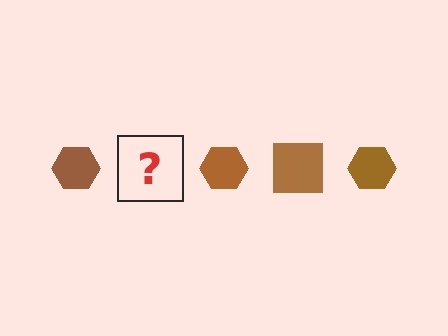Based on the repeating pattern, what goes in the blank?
The blank should be a brown square.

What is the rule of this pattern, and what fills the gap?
The rule is that the pattern cycles through hexagon, square shapes in brown. The gap should be filled with a brown square.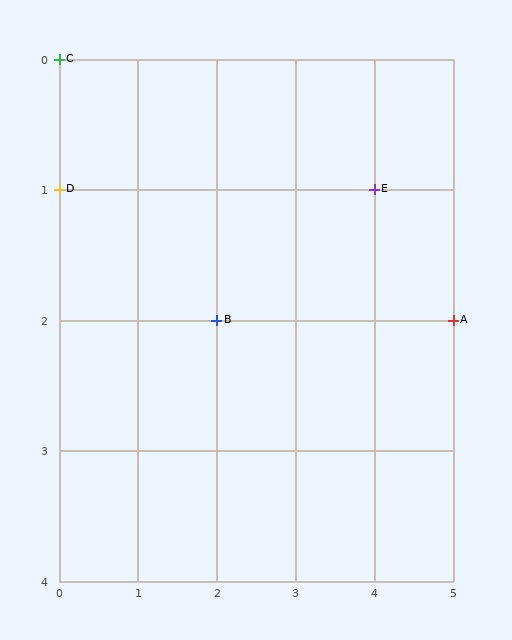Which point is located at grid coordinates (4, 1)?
Point E is at (4, 1).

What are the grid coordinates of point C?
Point C is at grid coordinates (0, 0).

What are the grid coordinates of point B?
Point B is at grid coordinates (2, 2).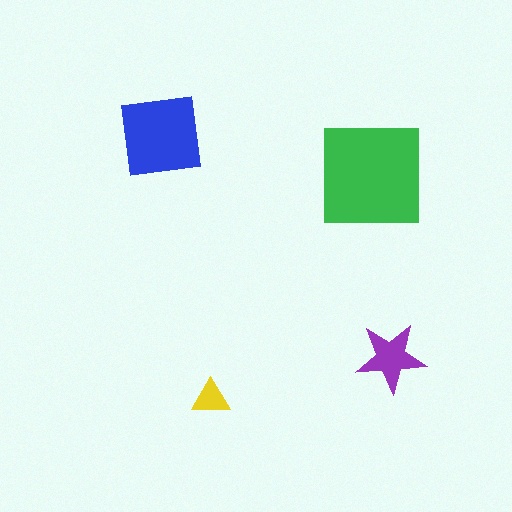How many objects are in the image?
There are 4 objects in the image.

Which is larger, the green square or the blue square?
The green square.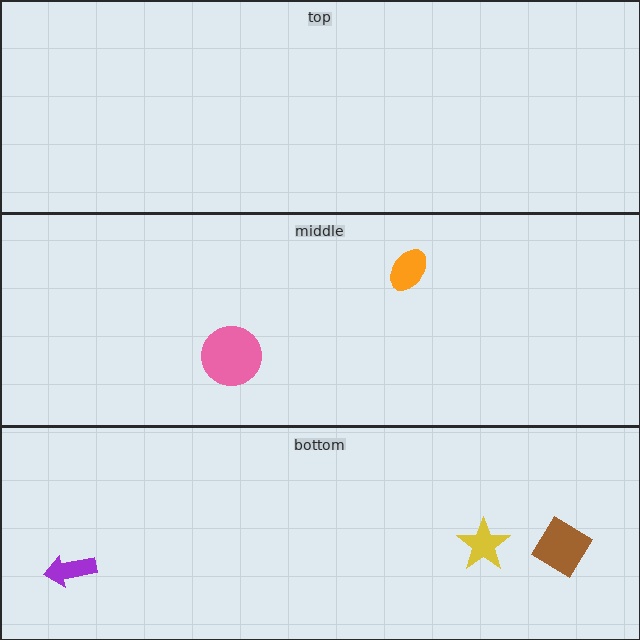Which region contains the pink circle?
The middle region.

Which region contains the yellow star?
The bottom region.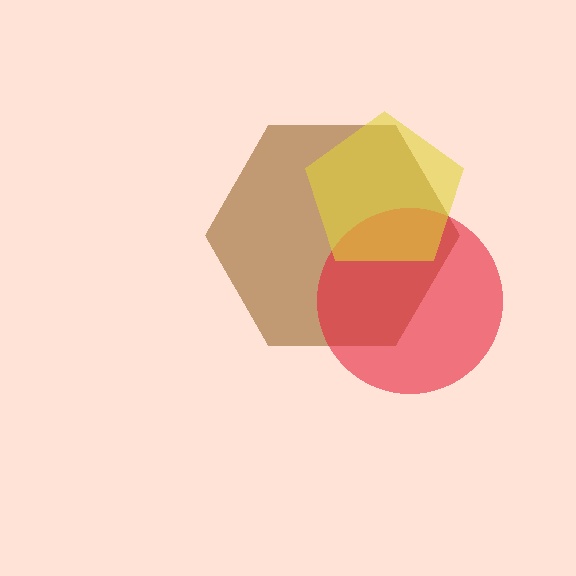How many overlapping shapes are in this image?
There are 3 overlapping shapes in the image.